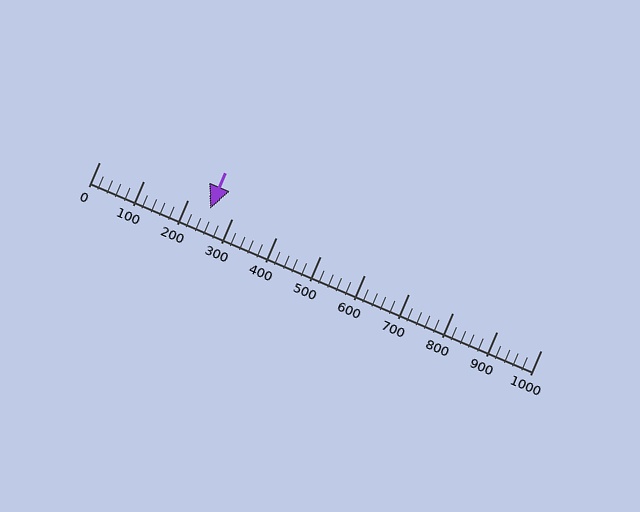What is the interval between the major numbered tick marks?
The major tick marks are spaced 100 units apart.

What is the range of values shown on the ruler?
The ruler shows values from 0 to 1000.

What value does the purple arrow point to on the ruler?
The purple arrow points to approximately 250.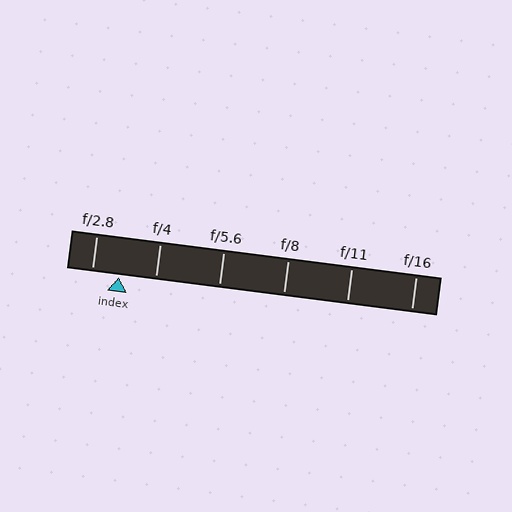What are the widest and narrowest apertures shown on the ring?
The widest aperture shown is f/2.8 and the narrowest is f/16.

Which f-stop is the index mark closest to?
The index mark is closest to f/2.8.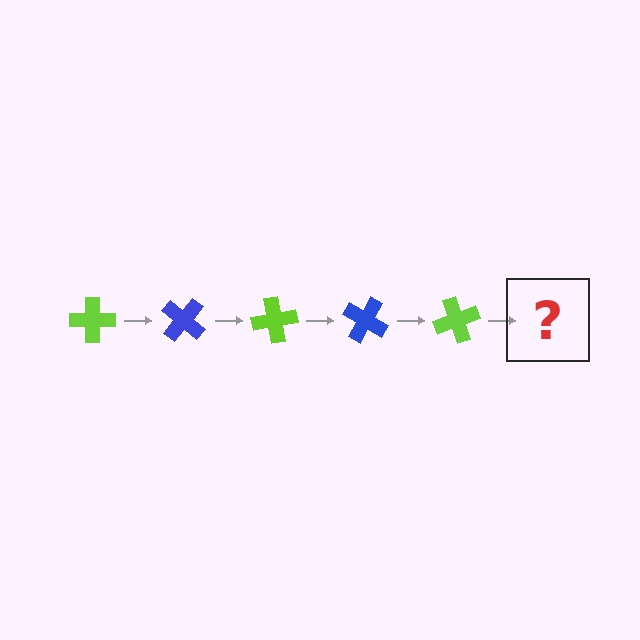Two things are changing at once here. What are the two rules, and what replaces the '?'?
The two rules are that it rotates 40 degrees each step and the color cycles through lime and blue. The '?' should be a blue cross, rotated 200 degrees from the start.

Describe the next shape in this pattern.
It should be a blue cross, rotated 200 degrees from the start.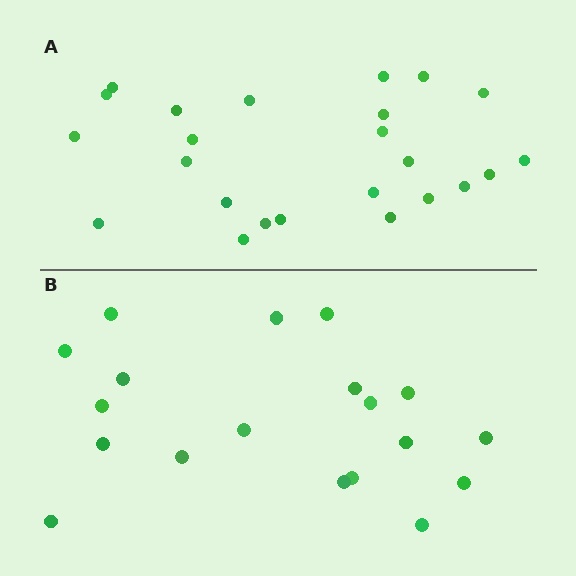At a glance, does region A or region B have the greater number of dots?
Region A (the top region) has more dots.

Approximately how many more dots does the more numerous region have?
Region A has about 5 more dots than region B.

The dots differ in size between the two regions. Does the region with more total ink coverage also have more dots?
No. Region B has more total ink coverage because its dots are larger, but region A actually contains more individual dots. Total area can be misleading — the number of items is what matters here.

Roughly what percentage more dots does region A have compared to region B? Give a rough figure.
About 25% more.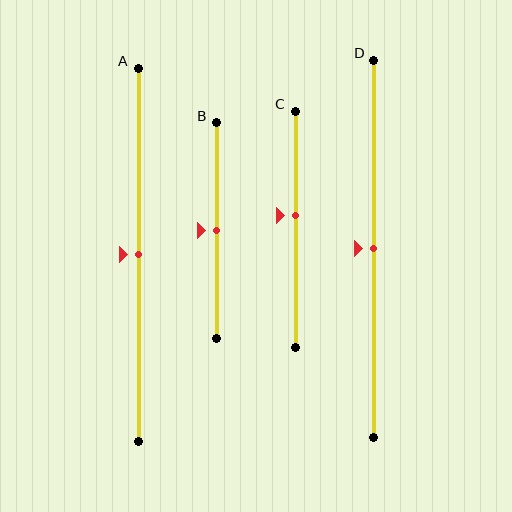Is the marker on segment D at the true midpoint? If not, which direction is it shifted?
Yes, the marker on segment D is at the true midpoint.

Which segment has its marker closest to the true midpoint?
Segment A has its marker closest to the true midpoint.